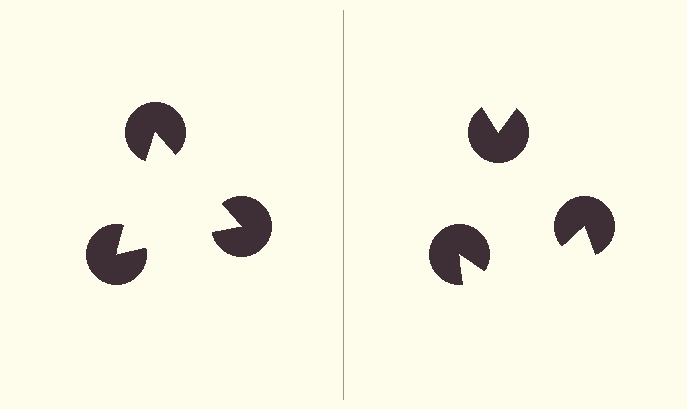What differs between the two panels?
The pac-man discs are positioned identically on both sides; only the wedge orientations differ. On the left they align to a triangle; on the right they are misaligned.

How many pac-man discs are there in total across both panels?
6 — 3 on each side.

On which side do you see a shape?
An illusory triangle appears on the left side. On the right side the wedge cuts are rotated, so no coherent shape forms.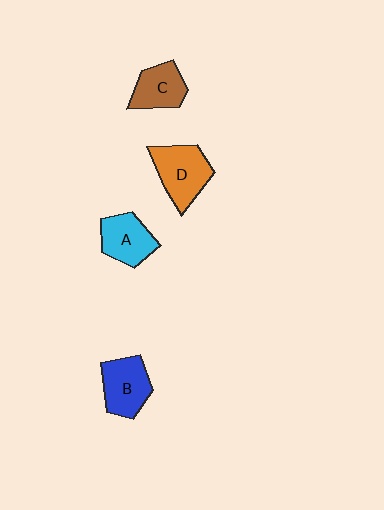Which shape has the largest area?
Shape D (orange).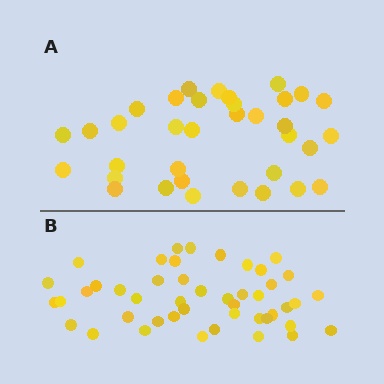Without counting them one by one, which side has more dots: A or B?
Region B (the bottom region) has more dots.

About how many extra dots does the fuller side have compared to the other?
Region B has roughly 12 or so more dots than region A.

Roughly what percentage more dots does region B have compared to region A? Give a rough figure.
About 30% more.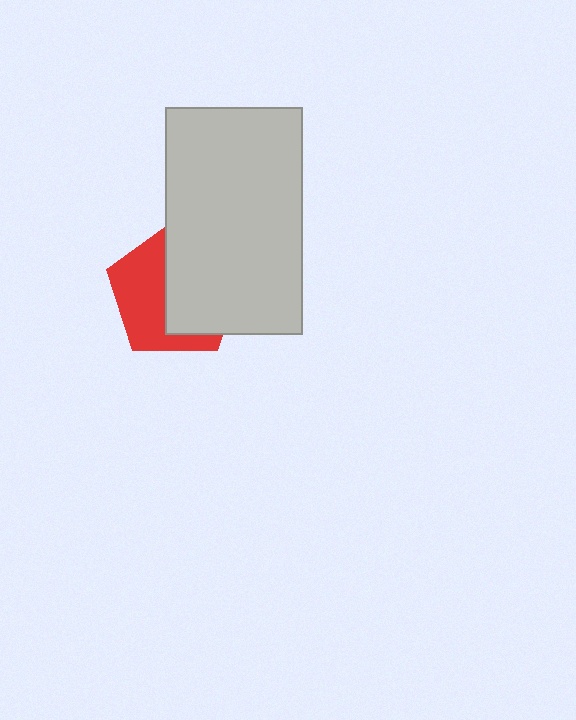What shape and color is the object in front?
The object in front is a light gray rectangle.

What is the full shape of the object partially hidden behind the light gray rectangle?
The partially hidden object is a red pentagon.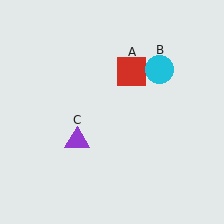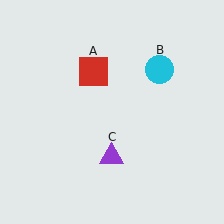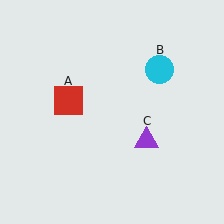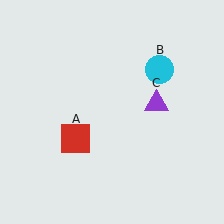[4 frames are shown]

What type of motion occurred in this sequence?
The red square (object A), purple triangle (object C) rotated counterclockwise around the center of the scene.